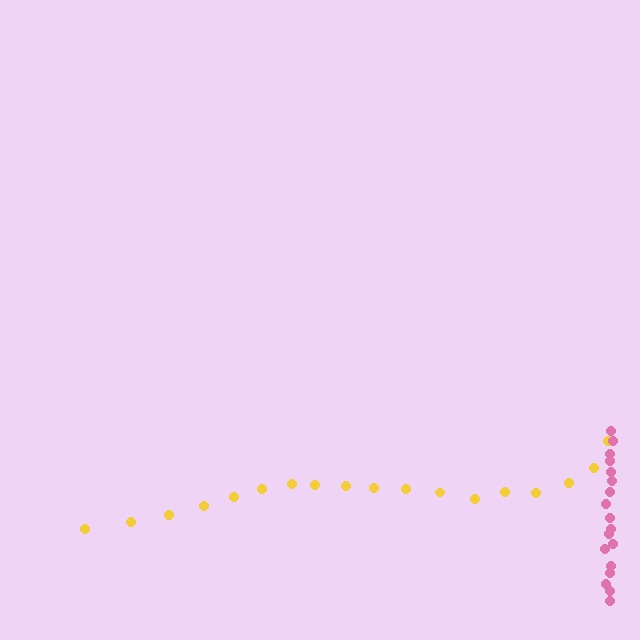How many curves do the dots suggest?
There are 2 distinct paths.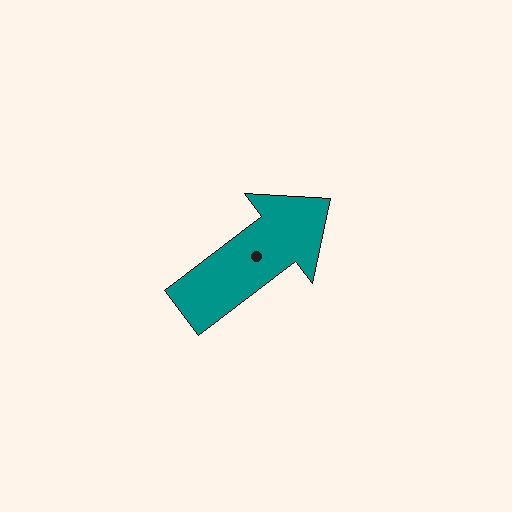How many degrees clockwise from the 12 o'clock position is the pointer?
Approximately 53 degrees.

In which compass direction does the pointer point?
Northeast.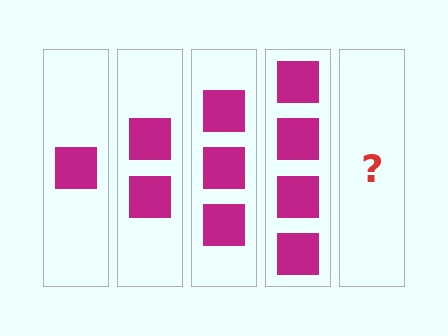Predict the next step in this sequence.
The next step is 5 squares.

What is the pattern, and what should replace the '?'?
The pattern is that each step adds one more square. The '?' should be 5 squares.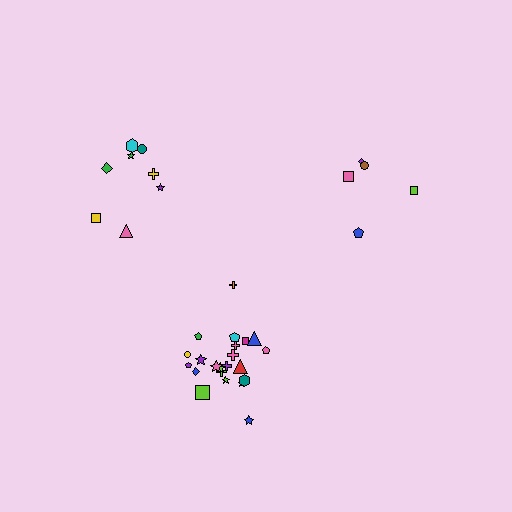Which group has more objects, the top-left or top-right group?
The top-left group.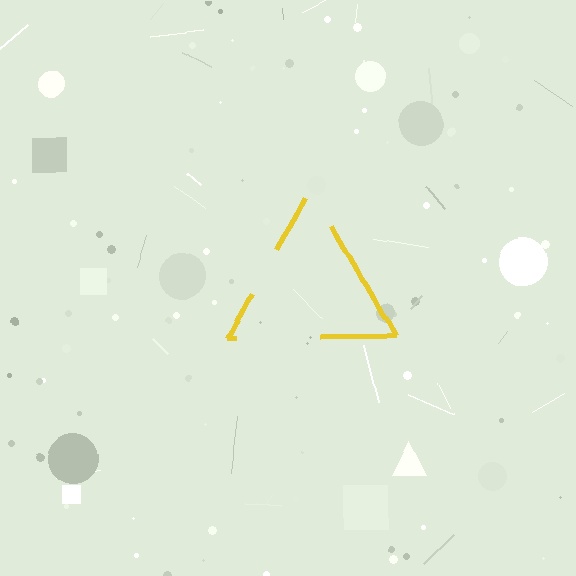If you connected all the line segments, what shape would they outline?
They would outline a triangle.